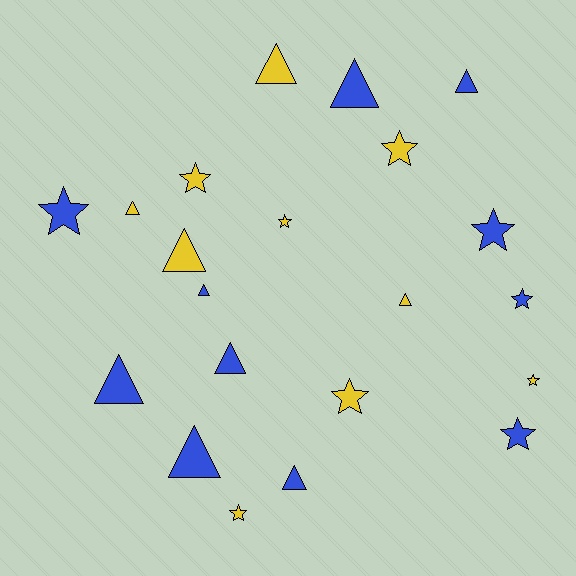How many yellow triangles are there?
There are 4 yellow triangles.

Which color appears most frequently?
Blue, with 11 objects.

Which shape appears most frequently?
Triangle, with 11 objects.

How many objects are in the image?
There are 21 objects.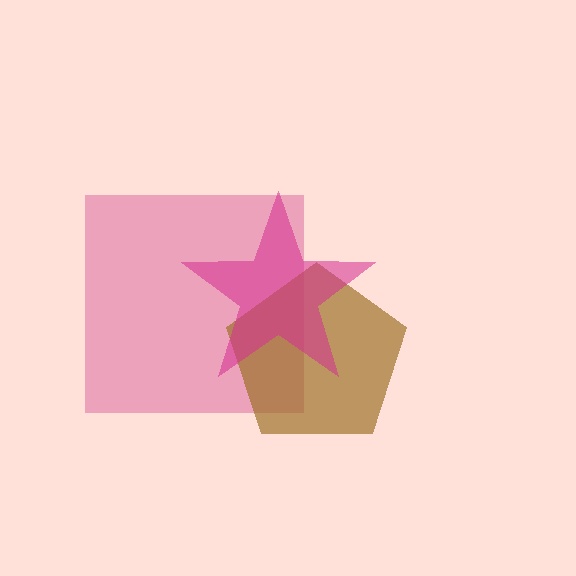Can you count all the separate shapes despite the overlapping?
Yes, there are 3 separate shapes.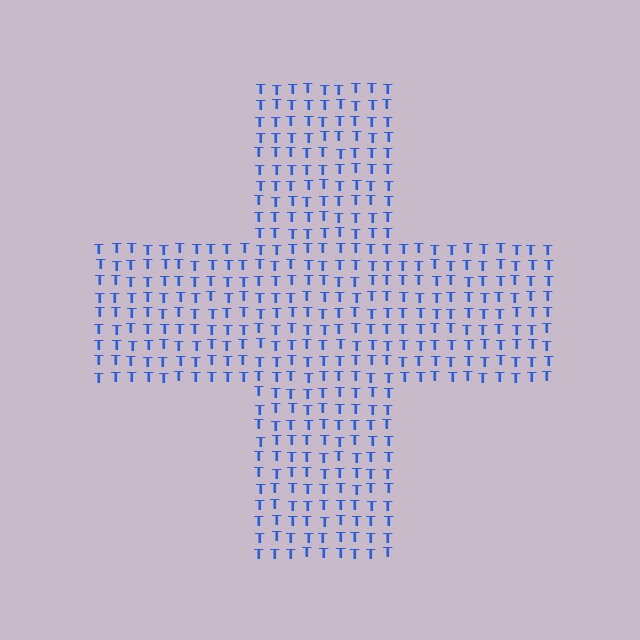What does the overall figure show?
The overall figure shows a cross.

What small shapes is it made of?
It is made of small letter T's.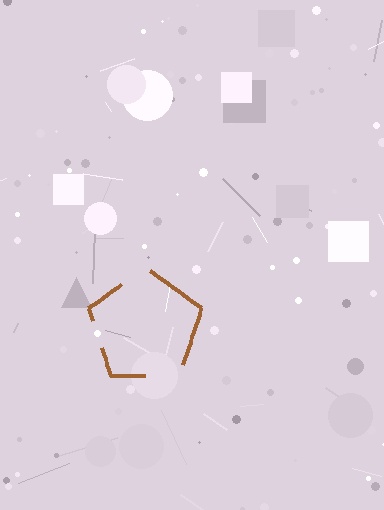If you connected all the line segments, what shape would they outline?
They would outline a pentagon.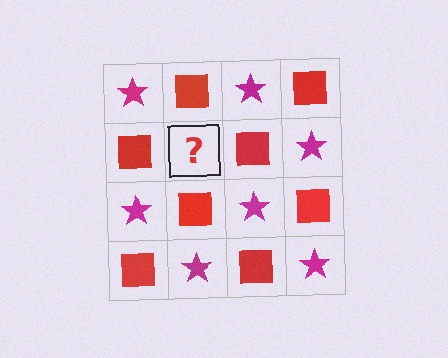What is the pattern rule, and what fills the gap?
The rule is that it alternates magenta star and red square in a checkerboard pattern. The gap should be filled with a magenta star.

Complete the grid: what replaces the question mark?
The question mark should be replaced with a magenta star.